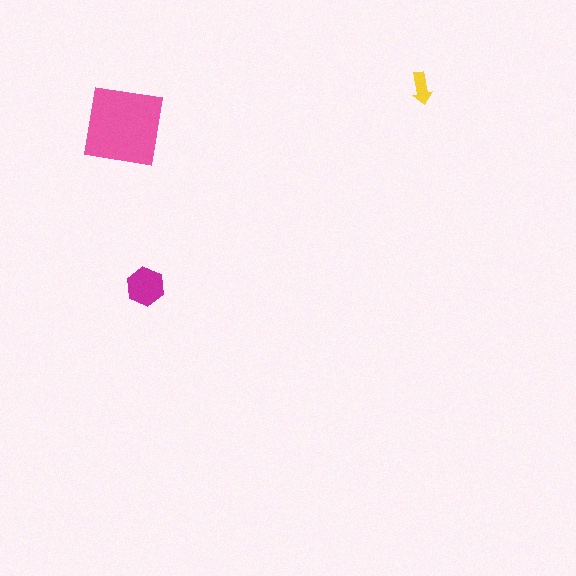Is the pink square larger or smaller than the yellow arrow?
Larger.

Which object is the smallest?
The yellow arrow.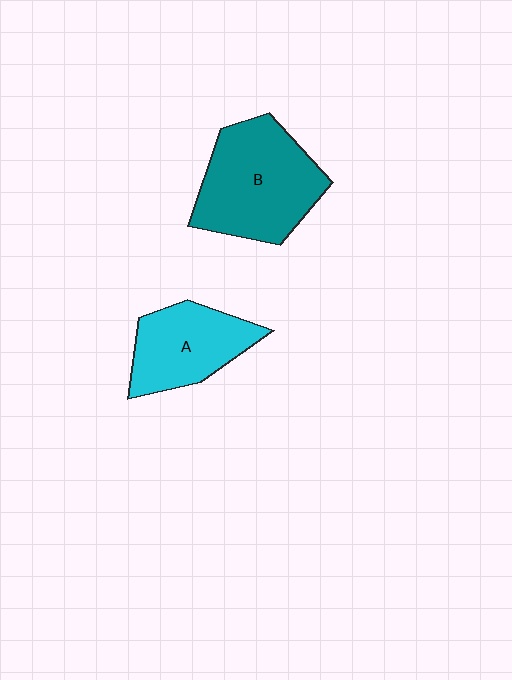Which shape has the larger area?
Shape B (teal).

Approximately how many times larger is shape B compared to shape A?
Approximately 1.4 times.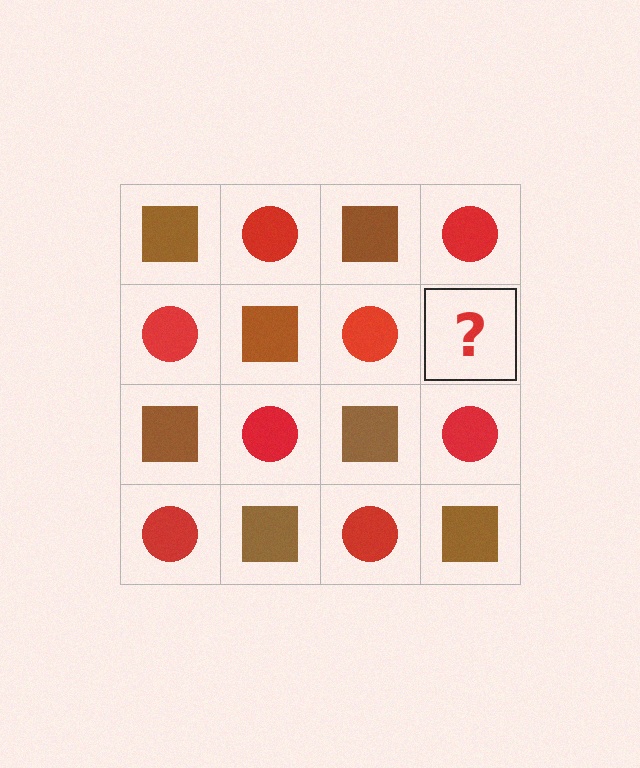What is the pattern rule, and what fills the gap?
The rule is that it alternates brown square and red circle in a checkerboard pattern. The gap should be filled with a brown square.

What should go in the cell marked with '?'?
The missing cell should contain a brown square.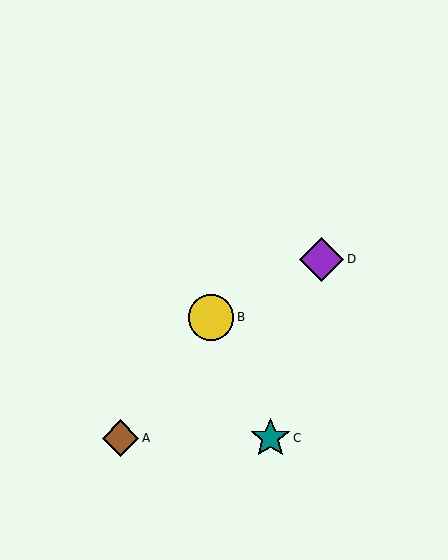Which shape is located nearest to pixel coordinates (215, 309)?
The yellow circle (labeled B) at (211, 317) is nearest to that location.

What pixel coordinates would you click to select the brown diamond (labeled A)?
Click at (121, 438) to select the brown diamond A.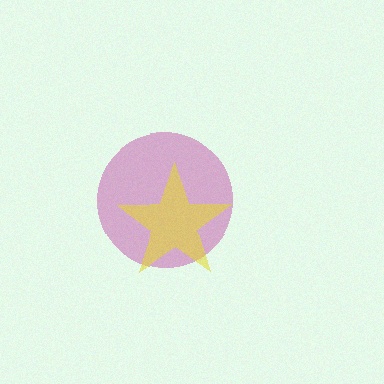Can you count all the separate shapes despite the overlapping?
Yes, there are 2 separate shapes.